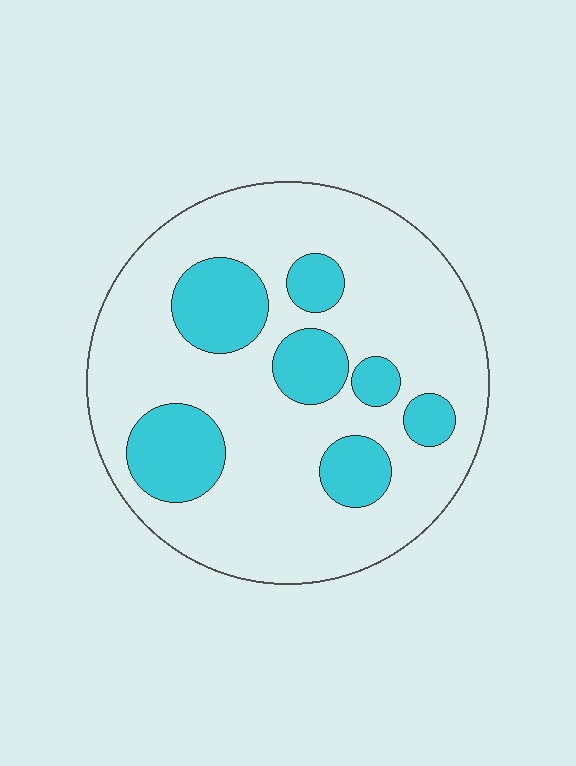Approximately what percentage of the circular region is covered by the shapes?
Approximately 25%.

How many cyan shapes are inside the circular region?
7.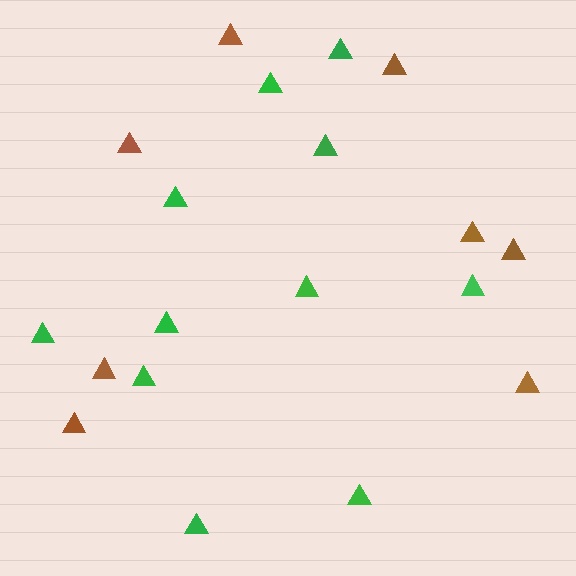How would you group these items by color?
There are 2 groups: one group of green triangles (11) and one group of brown triangles (8).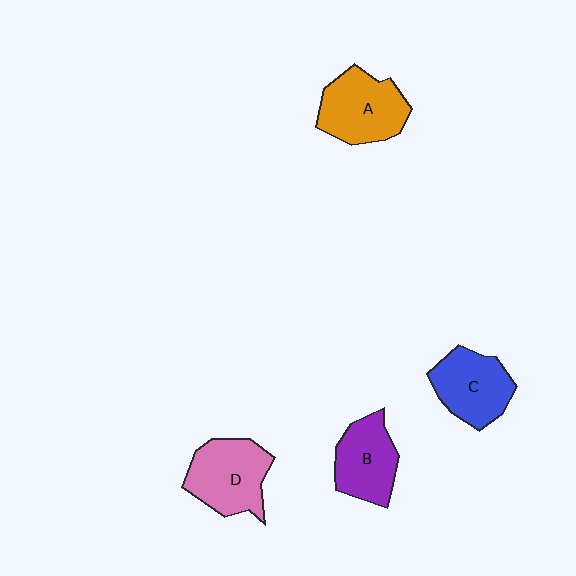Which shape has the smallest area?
Shape B (purple).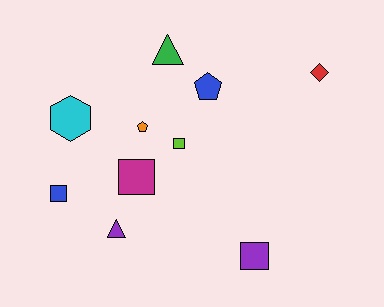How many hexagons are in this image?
There is 1 hexagon.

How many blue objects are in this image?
There are 2 blue objects.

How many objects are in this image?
There are 10 objects.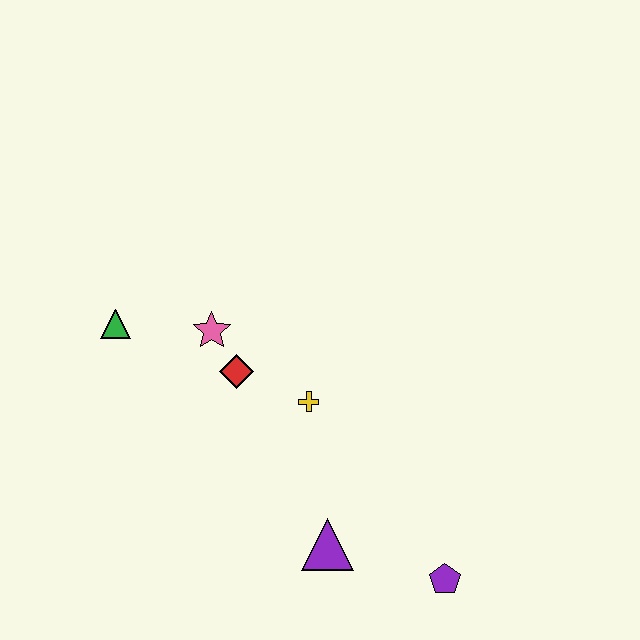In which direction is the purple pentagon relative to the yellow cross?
The purple pentagon is below the yellow cross.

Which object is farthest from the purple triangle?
The green triangle is farthest from the purple triangle.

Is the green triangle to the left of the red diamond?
Yes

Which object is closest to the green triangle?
The pink star is closest to the green triangle.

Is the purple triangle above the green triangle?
No